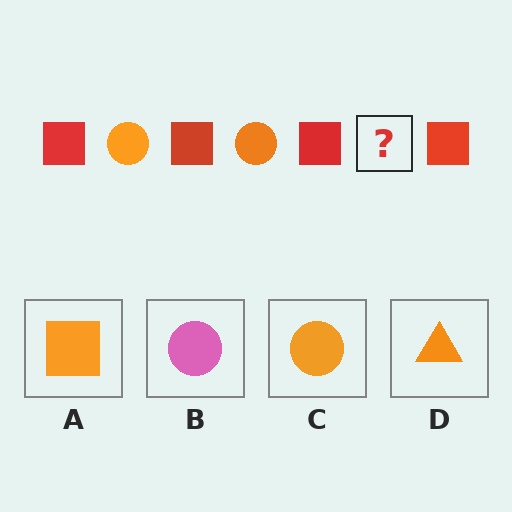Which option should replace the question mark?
Option C.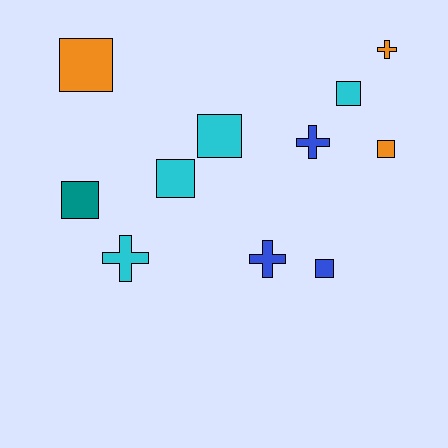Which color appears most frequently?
Cyan, with 4 objects.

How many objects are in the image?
There are 11 objects.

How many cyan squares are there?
There are 3 cyan squares.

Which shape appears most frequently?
Square, with 7 objects.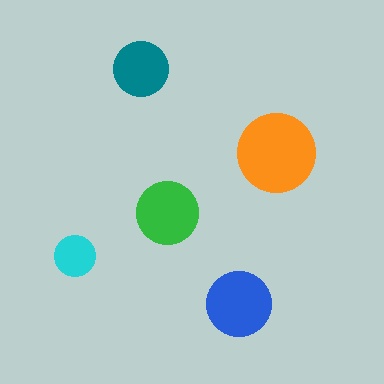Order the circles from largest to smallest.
the orange one, the blue one, the green one, the teal one, the cyan one.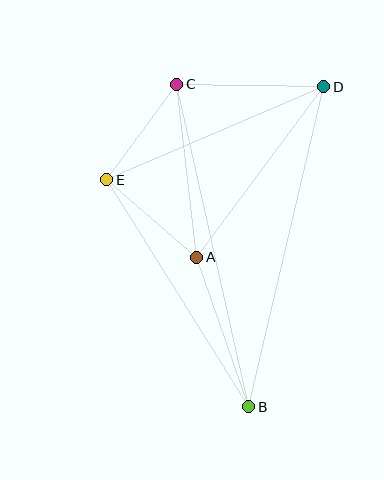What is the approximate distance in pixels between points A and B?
The distance between A and B is approximately 158 pixels.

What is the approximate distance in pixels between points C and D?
The distance between C and D is approximately 147 pixels.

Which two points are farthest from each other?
Points B and C are farthest from each other.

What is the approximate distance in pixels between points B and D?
The distance between B and D is approximately 329 pixels.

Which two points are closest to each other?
Points C and E are closest to each other.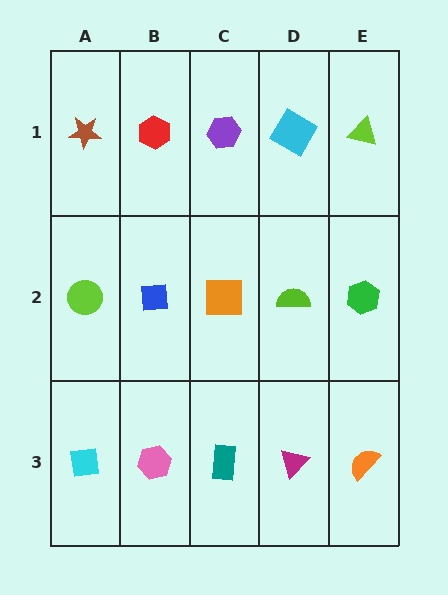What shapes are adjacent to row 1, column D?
A lime semicircle (row 2, column D), a purple hexagon (row 1, column C), a lime triangle (row 1, column E).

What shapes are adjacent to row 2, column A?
A brown star (row 1, column A), a cyan square (row 3, column A), a blue square (row 2, column B).